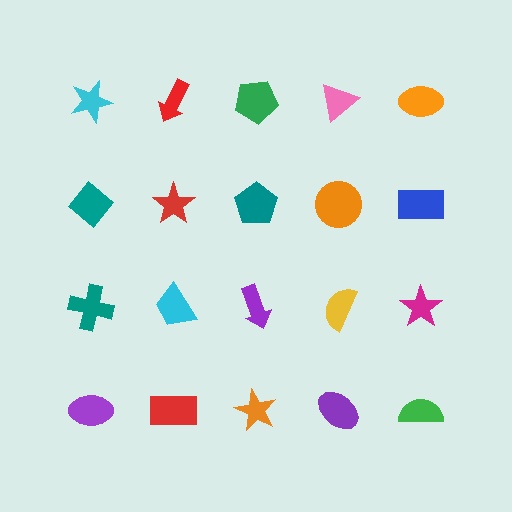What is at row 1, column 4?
A pink triangle.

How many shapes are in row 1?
5 shapes.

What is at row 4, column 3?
An orange star.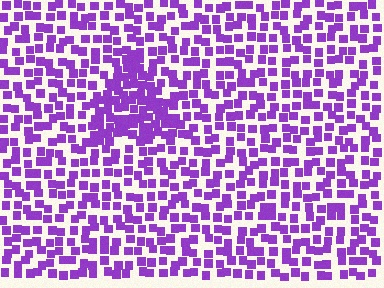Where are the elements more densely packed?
The elements are more densely packed inside the triangle boundary.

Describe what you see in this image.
The image contains small purple elements arranged at two different densities. A triangle-shaped region is visible where the elements are more densely packed than the surrounding area.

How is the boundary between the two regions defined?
The boundary is defined by a change in element density (approximately 1.9x ratio). All elements are the same color, size, and shape.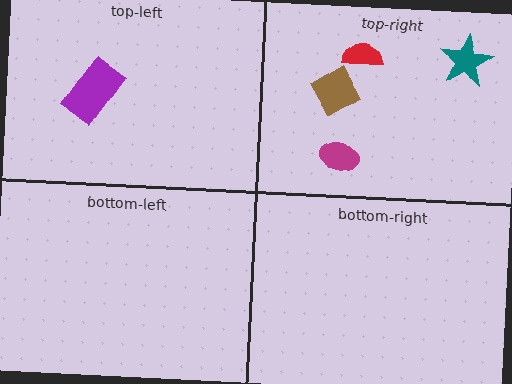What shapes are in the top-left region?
The purple rectangle.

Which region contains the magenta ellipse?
The top-right region.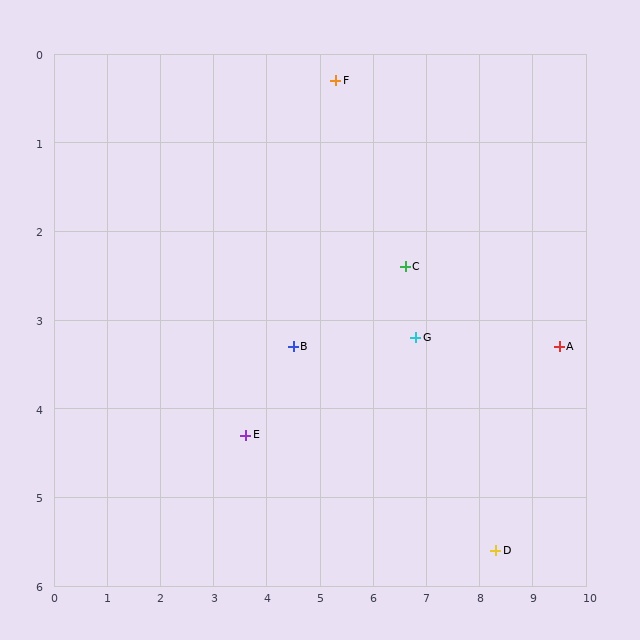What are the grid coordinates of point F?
Point F is at approximately (5.3, 0.3).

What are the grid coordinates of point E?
Point E is at approximately (3.6, 4.3).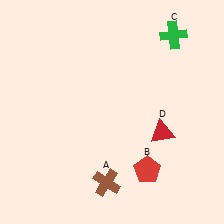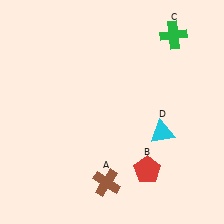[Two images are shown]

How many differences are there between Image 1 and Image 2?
There is 1 difference between the two images.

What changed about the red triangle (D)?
In Image 1, D is red. In Image 2, it changed to cyan.